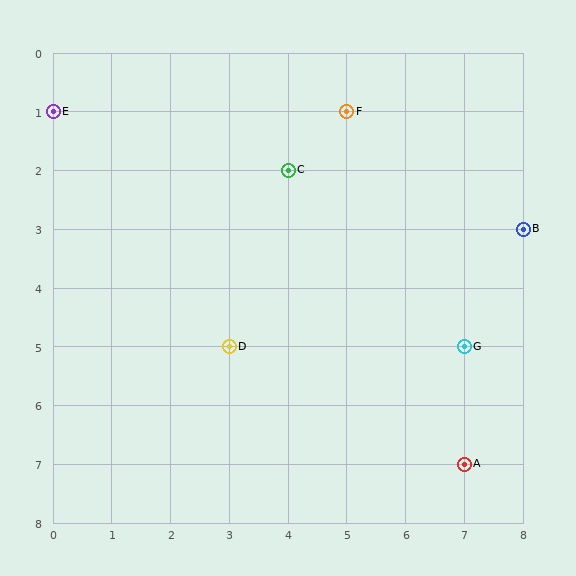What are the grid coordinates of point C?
Point C is at grid coordinates (4, 2).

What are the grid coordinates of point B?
Point B is at grid coordinates (8, 3).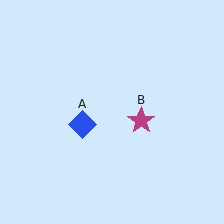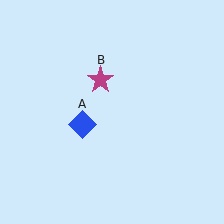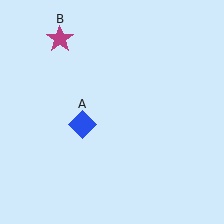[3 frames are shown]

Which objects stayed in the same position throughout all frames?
Blue diamond (object A) remained stationary.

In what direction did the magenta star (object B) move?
The magenta star (object B) moved up and to the left.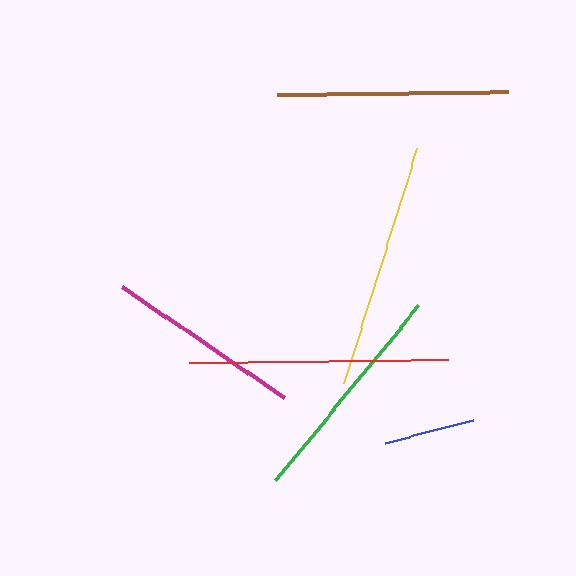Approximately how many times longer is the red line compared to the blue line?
The red line is approximately 2.9 times the length of the blue line.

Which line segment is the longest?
The red line is the longest at approximately 259 pixels.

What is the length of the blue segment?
The blue segment is approximately 90 pixels long.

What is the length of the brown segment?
The brown segment is approximately 231 pixels long.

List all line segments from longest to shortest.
From longest to shortest: red, yellow, brown, green, magenta, blue.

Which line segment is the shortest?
The blue line is the shortest at approximately 90 pixels.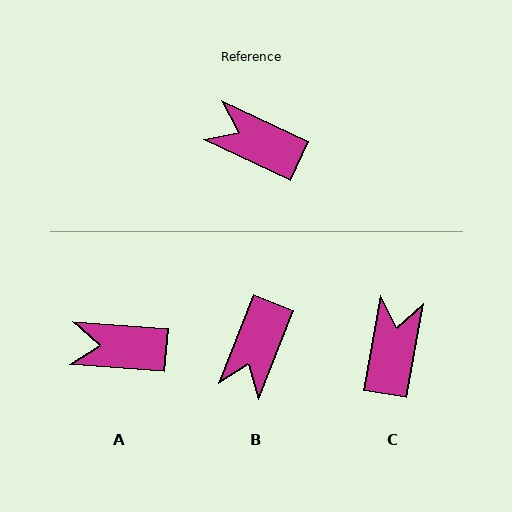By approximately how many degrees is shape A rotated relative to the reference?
Approximately 21 degrees counter-clockwise.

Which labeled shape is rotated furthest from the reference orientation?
B, about 93 degrees away.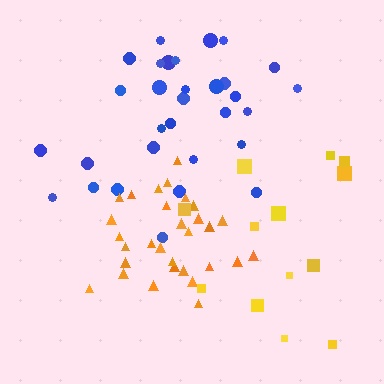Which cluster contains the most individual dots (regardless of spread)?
Blue (31).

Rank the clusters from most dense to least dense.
orange, blue, yellow.